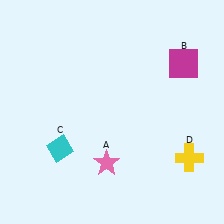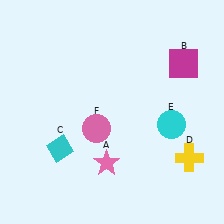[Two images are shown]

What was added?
A cyan circle (E), a pink circle (F) were added in Image 2.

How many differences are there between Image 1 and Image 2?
There are 2 differences between the two images.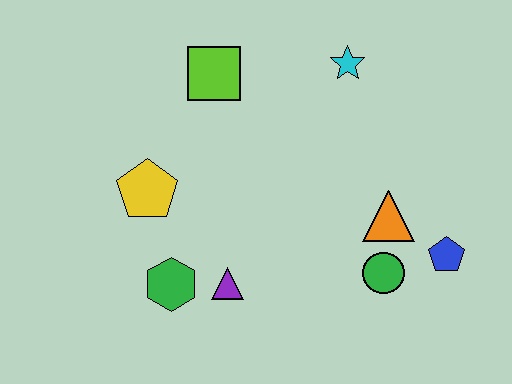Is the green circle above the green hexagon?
Yes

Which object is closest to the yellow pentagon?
The green hexagon is closest to the yellow pentagon.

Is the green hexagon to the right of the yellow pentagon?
Yes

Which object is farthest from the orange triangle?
The yellow pentagon is farthest from the orange triangle.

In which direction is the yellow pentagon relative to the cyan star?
The yellow pentagon is to the left of the cyan star.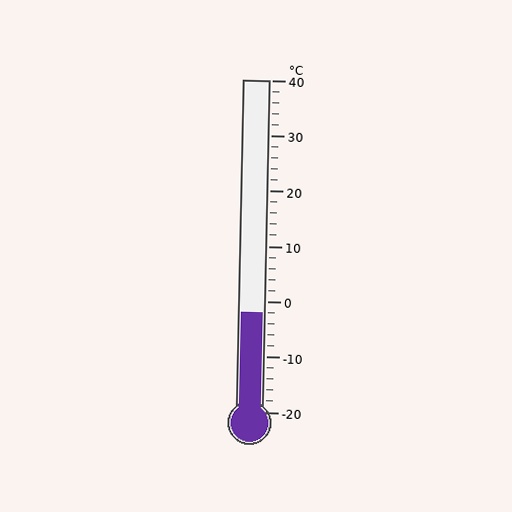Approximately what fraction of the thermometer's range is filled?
The thermometer is filled to approximately 30% of its range.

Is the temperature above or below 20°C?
The temperature is below 20°C.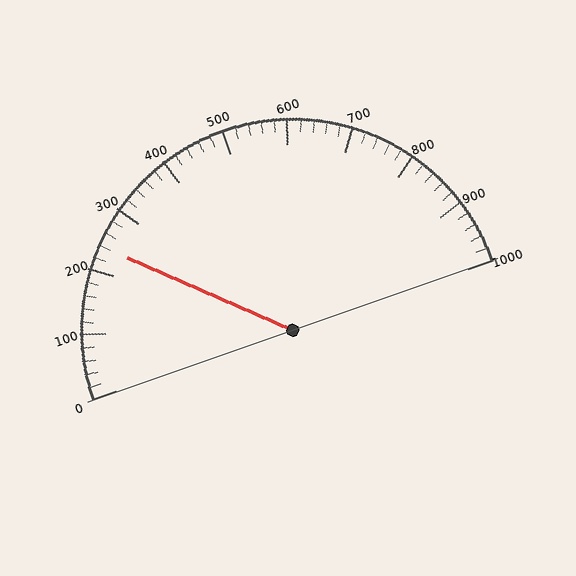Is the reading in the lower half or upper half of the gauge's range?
The reading is in the lower half of the range (0 to 1000).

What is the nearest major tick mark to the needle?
The nearest major tick mark is 200.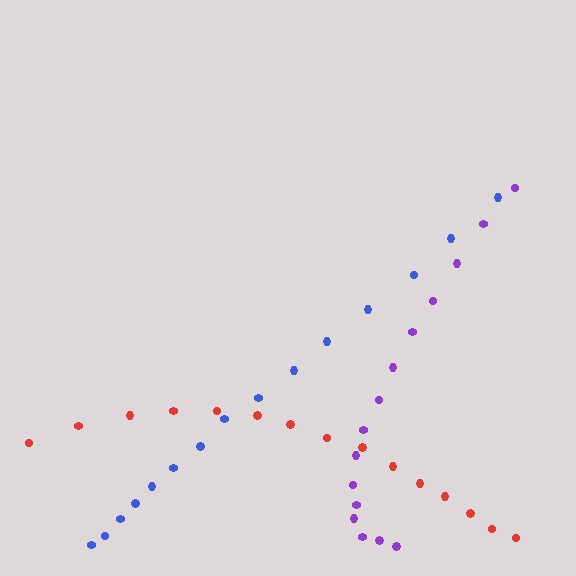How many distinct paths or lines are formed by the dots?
There are 3 distinct paths.